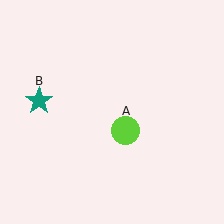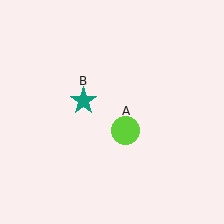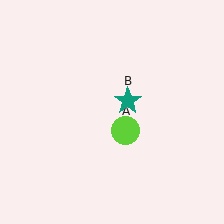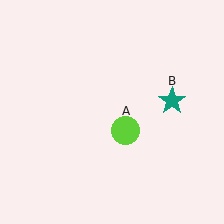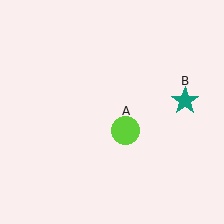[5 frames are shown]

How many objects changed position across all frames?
1 object changed position: teal star (object B).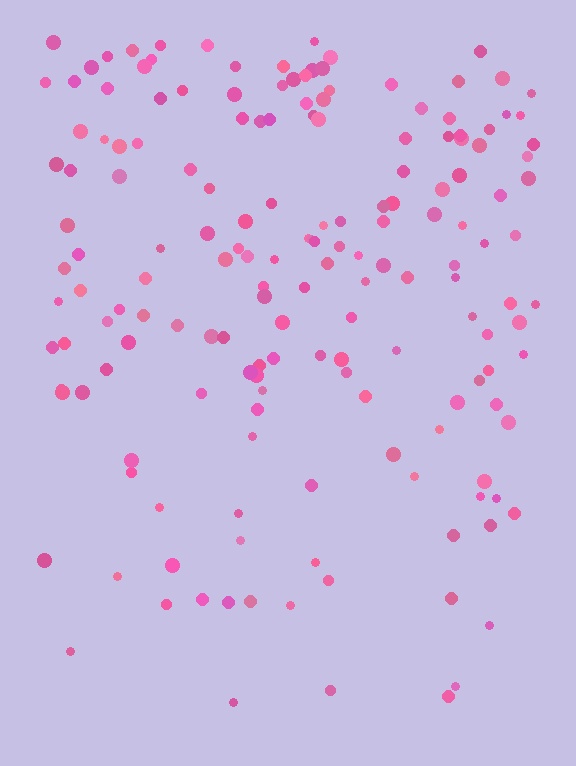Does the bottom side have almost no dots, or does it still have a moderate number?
Still a moderate number, just noticeably fewer than the top.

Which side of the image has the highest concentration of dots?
The top.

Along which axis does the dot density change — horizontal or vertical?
Vertical.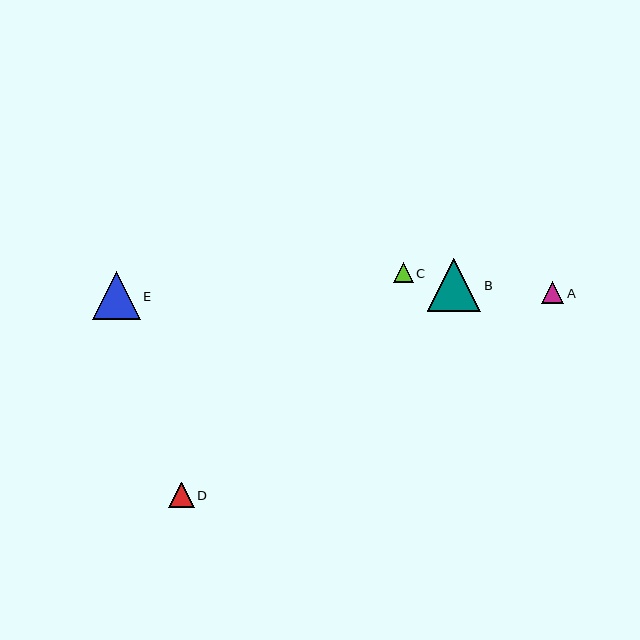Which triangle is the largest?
Triangle B is the largest with a size of approximately 54 pixels.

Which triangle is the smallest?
Triangle C is the smallest with a size of approximately 20 pixels.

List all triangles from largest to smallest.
From largest to smallest: B, E, D, A, C.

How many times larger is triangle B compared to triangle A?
Triangle B is approximately 2.4 times the size of triangle A.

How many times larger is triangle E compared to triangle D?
Triangle E is approximately 1.9 times the size of triangle D.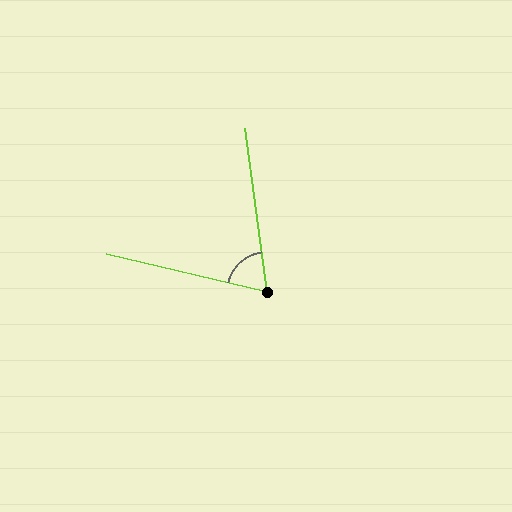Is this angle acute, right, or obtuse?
It is acute.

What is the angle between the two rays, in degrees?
Approximately 69 degrees.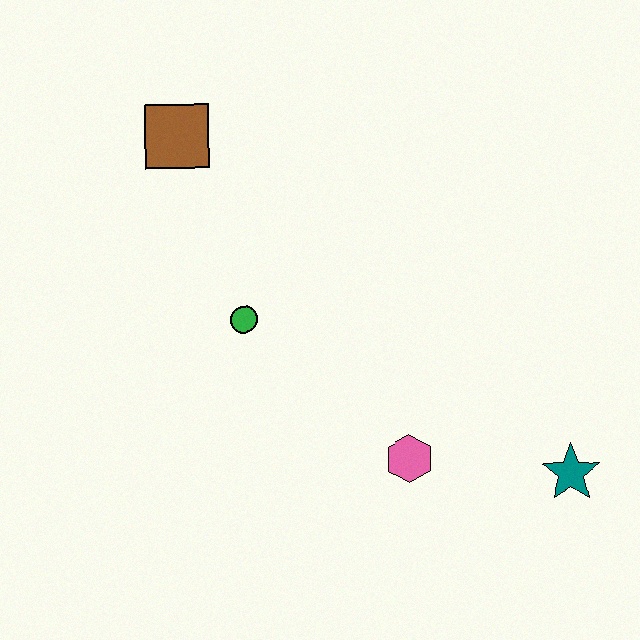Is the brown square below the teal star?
No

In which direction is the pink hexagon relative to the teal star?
The pink hexagon is to the left of the teal star.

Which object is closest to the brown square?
The green circle is closest to the brown square.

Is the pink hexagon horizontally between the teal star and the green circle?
Yes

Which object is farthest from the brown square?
The teal star is farthest from the brown square.